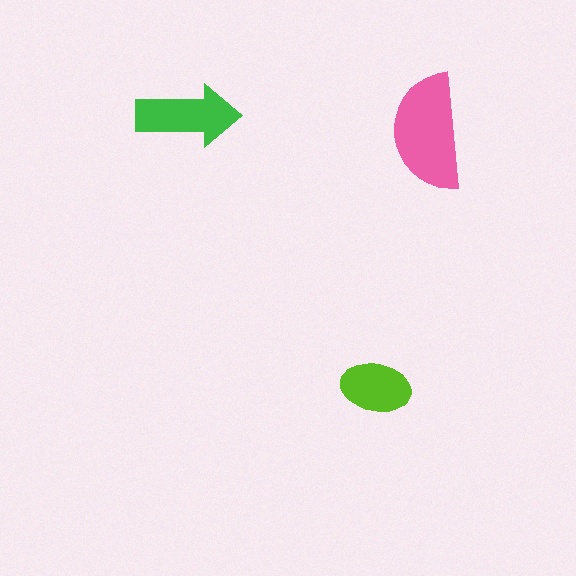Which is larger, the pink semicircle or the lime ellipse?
The pink semicircle.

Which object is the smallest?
The lime ellipse.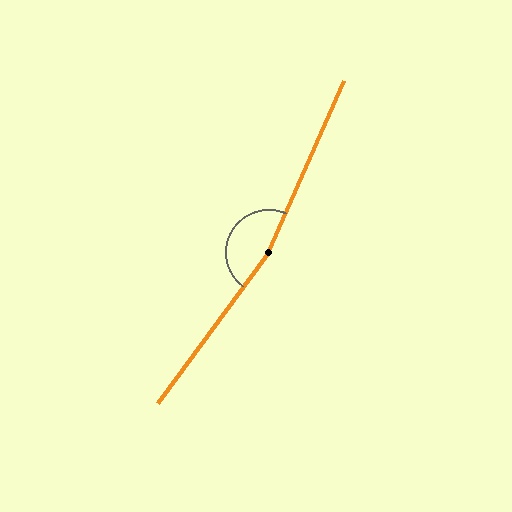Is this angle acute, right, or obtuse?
It is obtuse.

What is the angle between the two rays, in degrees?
Approximately 167 degrees.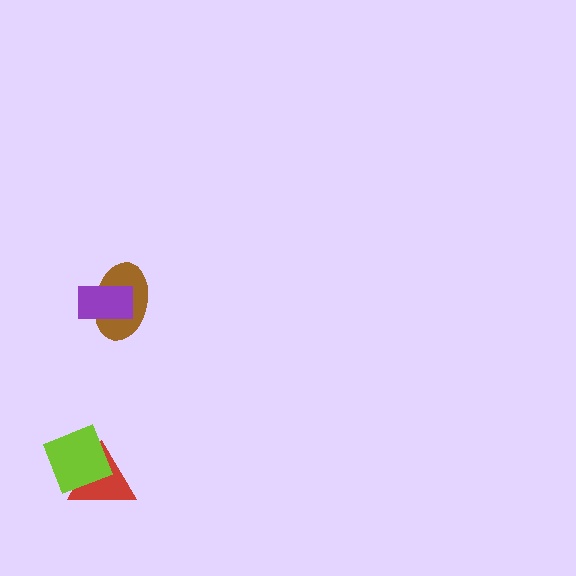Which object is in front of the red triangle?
The lime diamond is in front of the red triangle.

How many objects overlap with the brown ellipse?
1 object overlaps with the brown ellipse.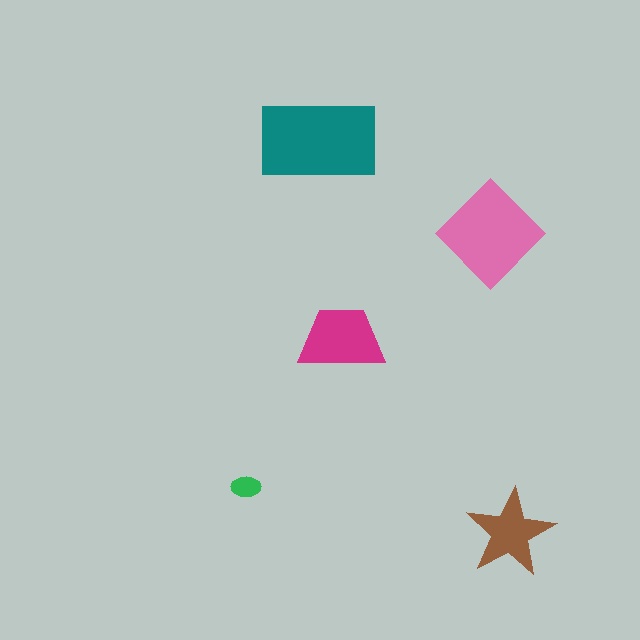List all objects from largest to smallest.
The teal rectangle, the pink diamond, the magenta trapezoid, the brown star, the green ellipse.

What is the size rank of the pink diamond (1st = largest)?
2nd.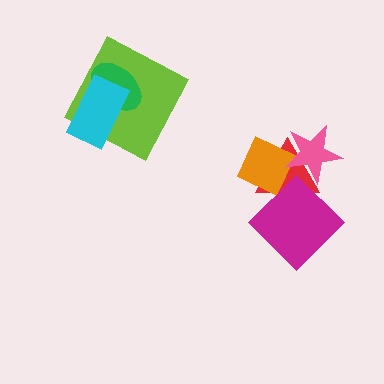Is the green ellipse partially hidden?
Yes, it is partially covered by another shape.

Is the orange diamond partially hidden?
Yes, it is partially covered by another shape.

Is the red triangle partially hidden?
Yes, it is partially covered by another shape.